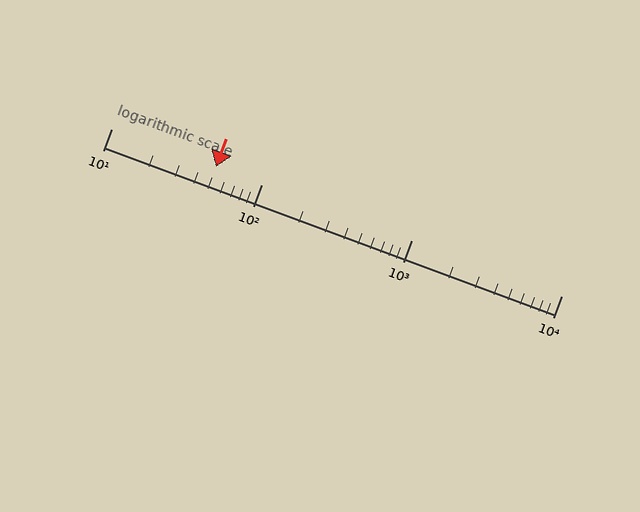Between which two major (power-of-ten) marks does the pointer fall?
The pointer is between 10 and 100.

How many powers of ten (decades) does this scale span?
The scale spans 3 decades, from 10 to 10000.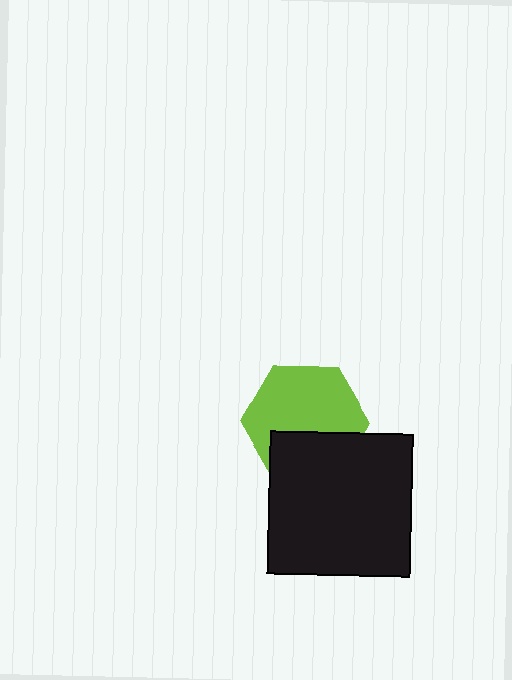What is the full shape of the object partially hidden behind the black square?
The partially hidden object is a lime hexagon.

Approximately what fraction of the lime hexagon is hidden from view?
Roughly 36% of the lime hexagon is hidden behind the black square.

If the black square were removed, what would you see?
You would see the complete lime hexagon.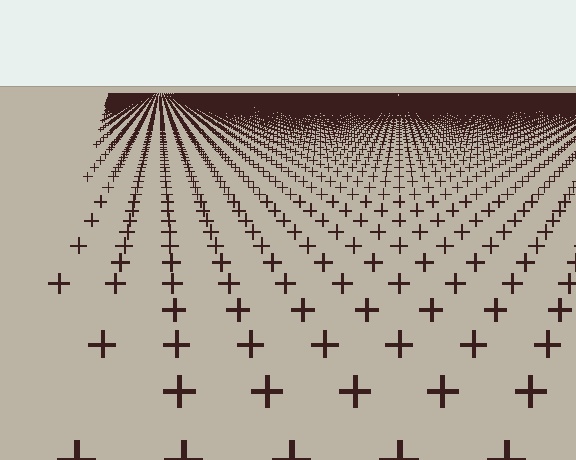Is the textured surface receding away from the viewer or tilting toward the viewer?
The surface is receding away from the viewer. Texture elements get smaller and denser toward the top.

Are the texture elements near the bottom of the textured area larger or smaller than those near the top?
Larger. Near the bottom, elements are closer to the viewer and appear at a bigger on-screen size.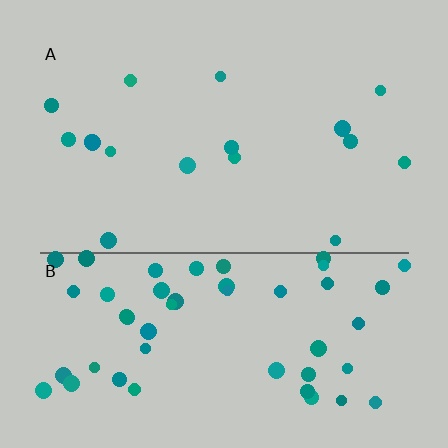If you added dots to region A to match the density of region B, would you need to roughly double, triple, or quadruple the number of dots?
Approximately triple.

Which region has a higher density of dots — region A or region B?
B (the bottom).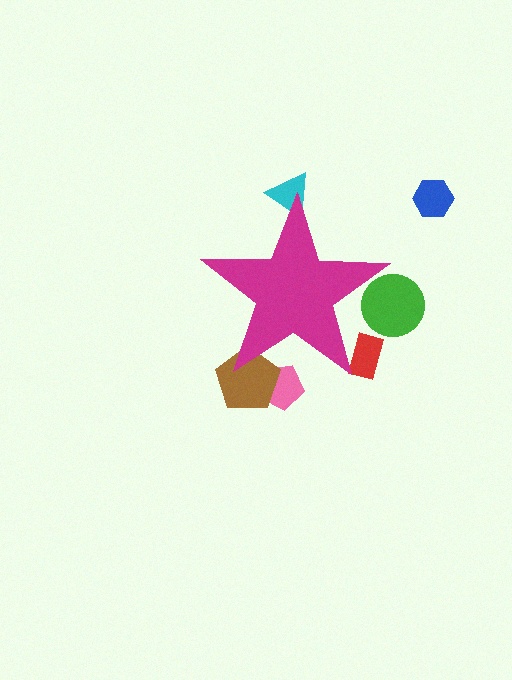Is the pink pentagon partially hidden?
Yes, the pink pentagon is partially hidden behind the magenta star.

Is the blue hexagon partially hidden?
No, the blue hexagon is fully visible.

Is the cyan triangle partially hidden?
Yes, the cyan triangle is partially hidden behind the magenta star.